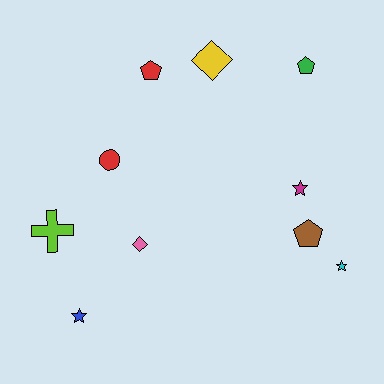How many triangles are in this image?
There are no triangles.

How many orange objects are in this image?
There are no orange objects.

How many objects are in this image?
There are 10 objects.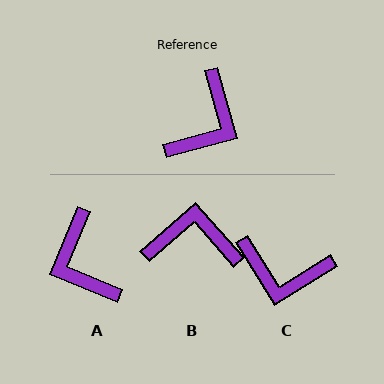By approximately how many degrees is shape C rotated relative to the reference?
Approximately 73 degrees clockwise.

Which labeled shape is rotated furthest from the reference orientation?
A, about 127 degrees away.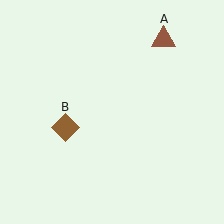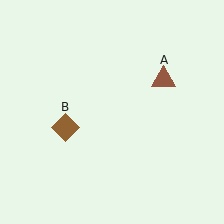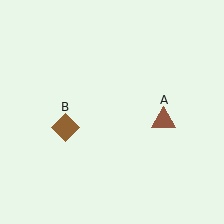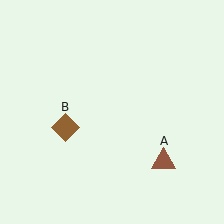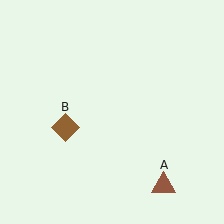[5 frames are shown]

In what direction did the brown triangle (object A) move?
The brown triangle (object A) moved down.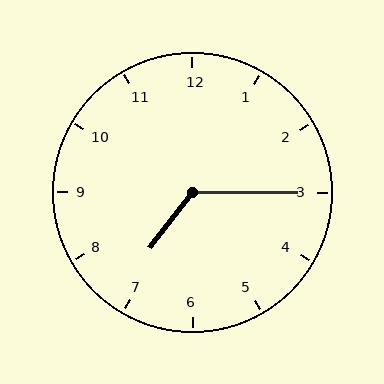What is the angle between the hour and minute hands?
Approximately 128 degrees.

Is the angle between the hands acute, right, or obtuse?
It is obtuse.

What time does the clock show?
7:15.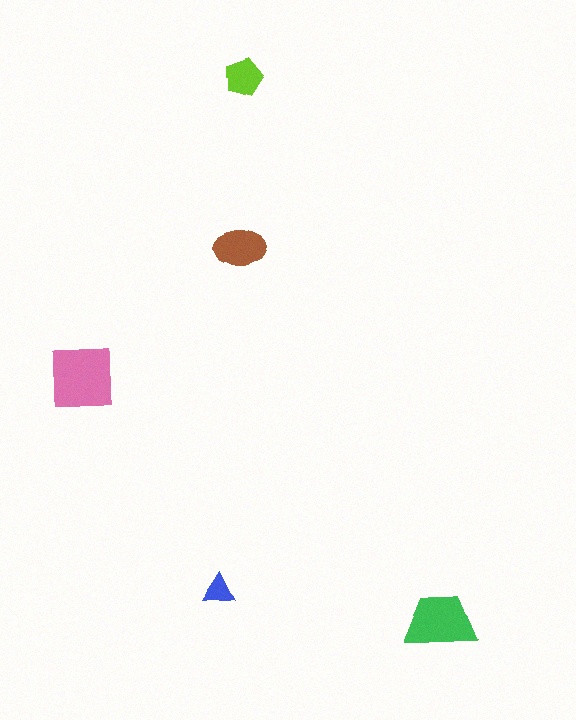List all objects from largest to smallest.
The pink square, the green trapezoid, the brown ellipse, the lime pentagon, the blue triangle.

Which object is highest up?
The lime pentagon is topmost.